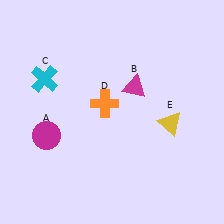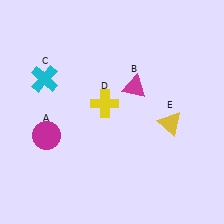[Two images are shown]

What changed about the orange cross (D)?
In Image 1, D is orange. In Image 2, it changed to yellow.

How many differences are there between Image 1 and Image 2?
There is 1 difference between the two images.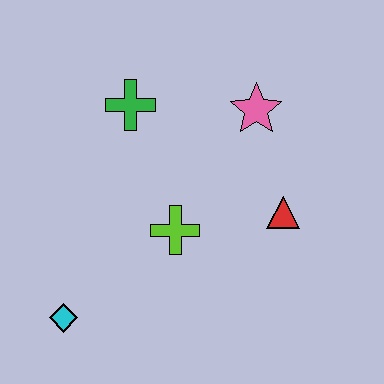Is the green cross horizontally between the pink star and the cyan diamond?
Yes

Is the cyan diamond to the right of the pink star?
No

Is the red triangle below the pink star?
Yes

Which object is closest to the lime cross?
The red triangle is closest to the lime cross.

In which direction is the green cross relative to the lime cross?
The green cross is above the lime cross.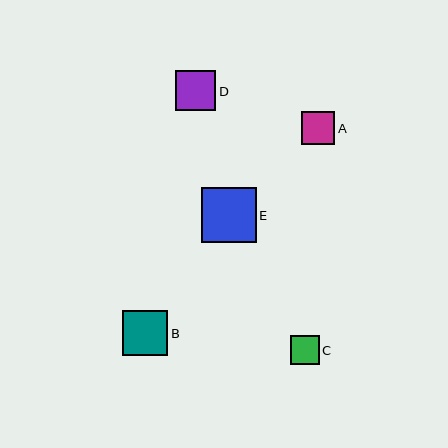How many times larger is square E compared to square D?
Square E is approximately 1.4 times the size of square D.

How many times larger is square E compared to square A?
Square E is approximately 1.7 times the size of square A.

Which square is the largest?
Square E is the largest with a size of approximately 55 pixels.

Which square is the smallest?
Square C is the smallest with a size of approximately 29 pixels.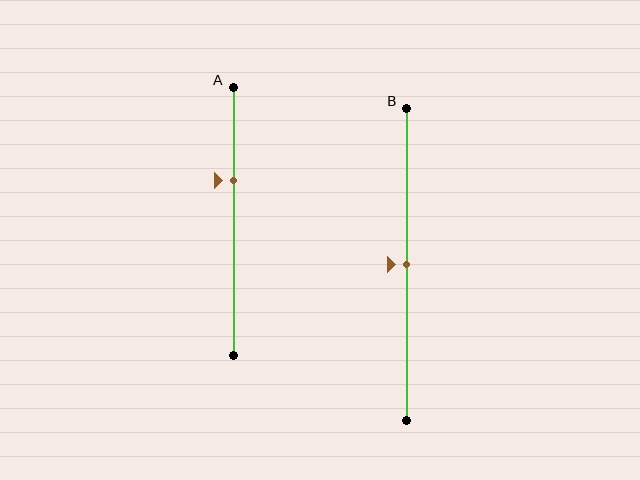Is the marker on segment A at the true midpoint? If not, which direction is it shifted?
No, the marker on segment A is shifted upward by about 15% of the segment length.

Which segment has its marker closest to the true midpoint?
Segment B has its marker closest to the true midpoint.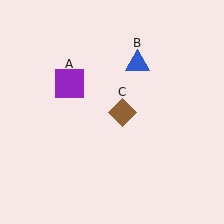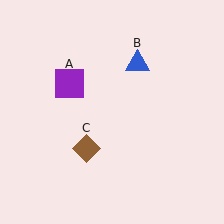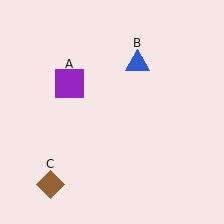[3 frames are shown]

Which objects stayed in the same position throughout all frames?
Purple square (object A) and blue triangle (object B) remained stationary.